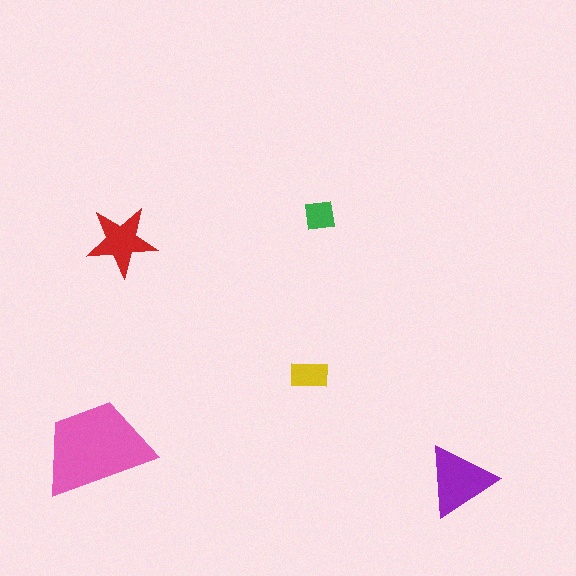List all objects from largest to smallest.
The pink trapezoid, the purple triangle, the red star, the yellow rectangle, the green square.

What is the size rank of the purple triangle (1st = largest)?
2nd.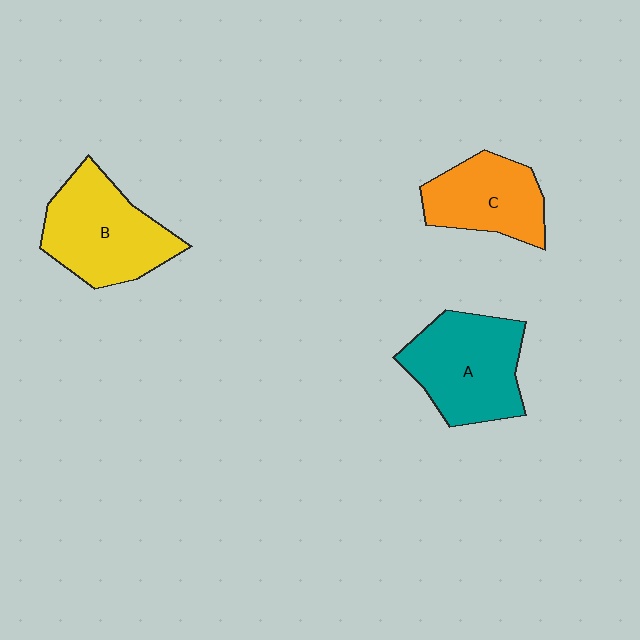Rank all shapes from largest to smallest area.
From largest to smallest: B (yellow), A (teal), C (orange).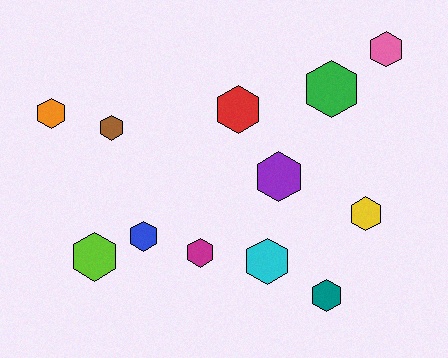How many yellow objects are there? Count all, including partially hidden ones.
There is 1 yellow object.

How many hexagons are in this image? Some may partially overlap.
There are 12 hexagons.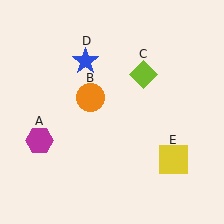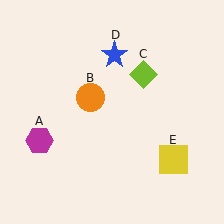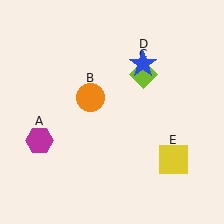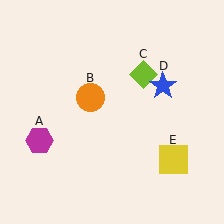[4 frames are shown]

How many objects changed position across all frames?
1 object changed position: blue star (object D).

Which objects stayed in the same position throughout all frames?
Magenta hexagon (object A) and orange circle (object B) and lime diamond (object C) and yellow square (object E) remained stationary.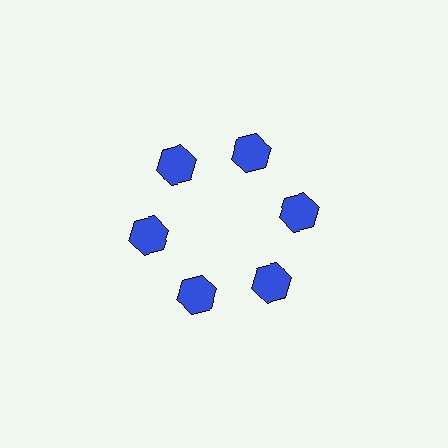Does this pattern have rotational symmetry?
Yes, this pattern has 6-fold rotational symmetry. It looks the same after rotating 60 degrees around the center.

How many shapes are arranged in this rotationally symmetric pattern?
There are 6 shapes, arranged in 6 groups of 1.